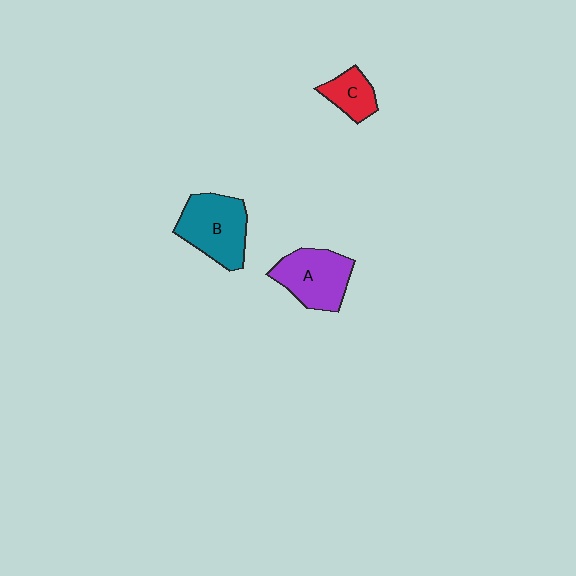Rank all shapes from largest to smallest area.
From largest to smallest: B (teal), A (purple), C (red).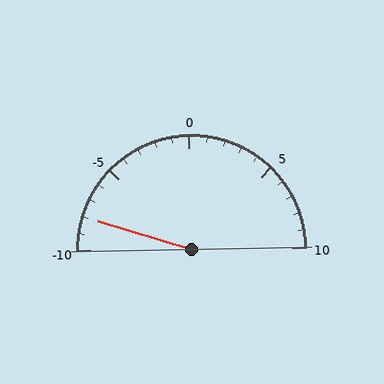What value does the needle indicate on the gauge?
The needle indicates approximately -8.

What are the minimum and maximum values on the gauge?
The gauge ranges from -10 to 10.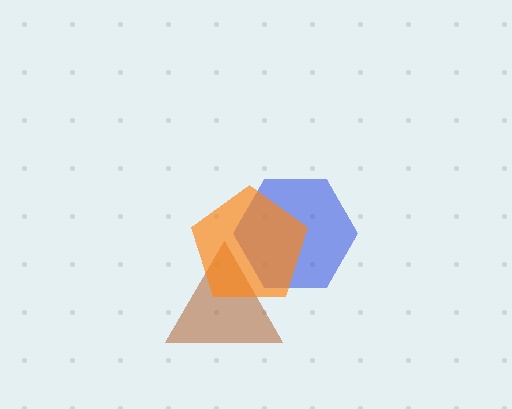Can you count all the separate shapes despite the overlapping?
Yes, there are 3 separate shapes.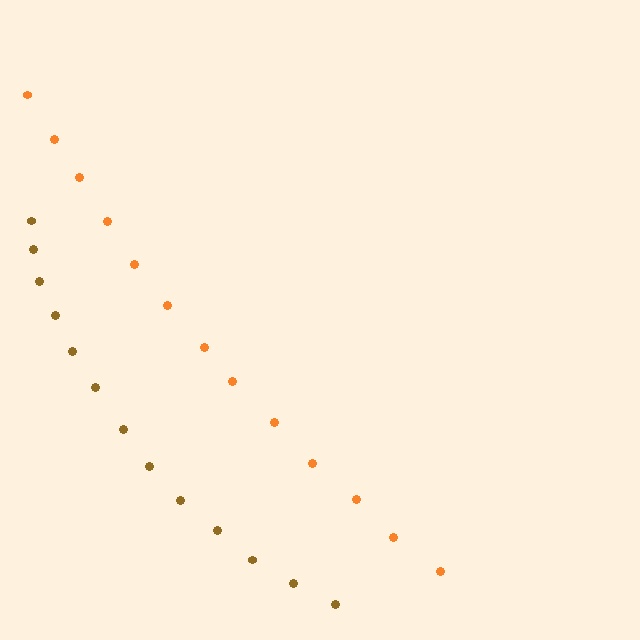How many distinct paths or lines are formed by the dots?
There are 2 distinct paths.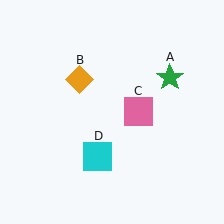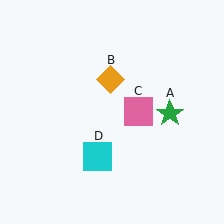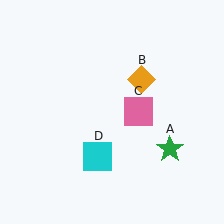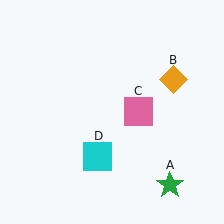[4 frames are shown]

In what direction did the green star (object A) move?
The green star (object A) moved down.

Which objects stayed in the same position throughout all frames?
Pink square (object C) and cyan square (object D) remained stationary.